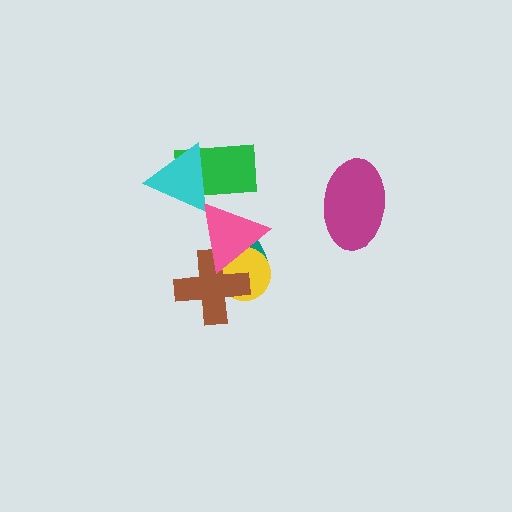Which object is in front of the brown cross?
The pink triangle is in front of the brown cross.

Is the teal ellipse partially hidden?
Yes, it is partially covered by another shape.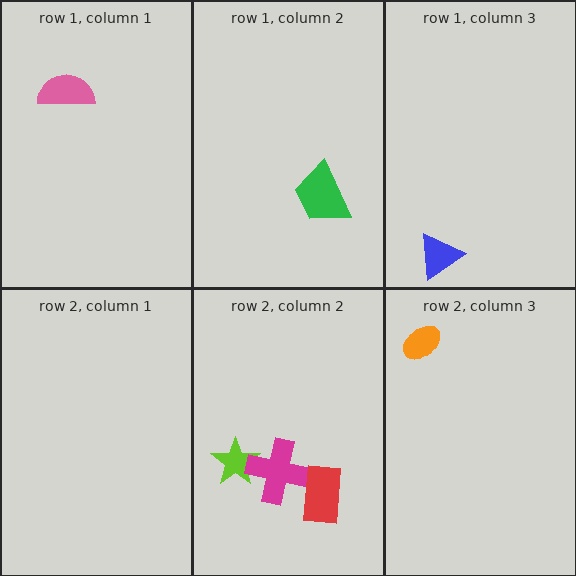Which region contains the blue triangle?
The row 1, column 3 region.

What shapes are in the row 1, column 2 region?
The green trapezoid.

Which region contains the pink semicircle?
The row 1, column 1 region.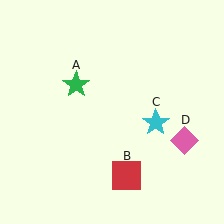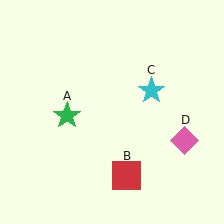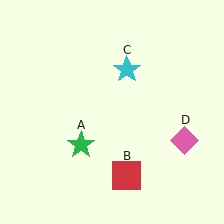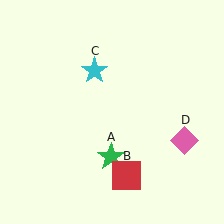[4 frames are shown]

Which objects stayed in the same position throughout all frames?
Red square (object B) and pink diamond (object D) remained stationary.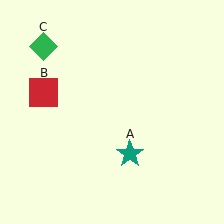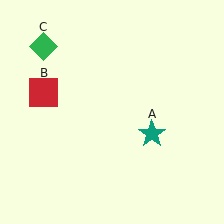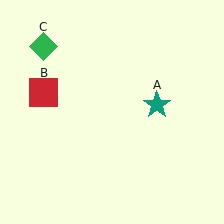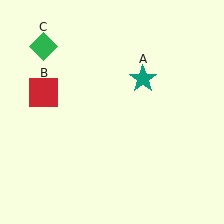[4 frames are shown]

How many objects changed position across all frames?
1 object changed position: teal star (object A).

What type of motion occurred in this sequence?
The teal star (object A) rotated counterclockwise around the center of the scene.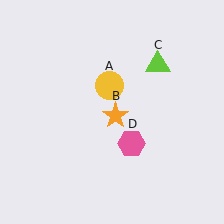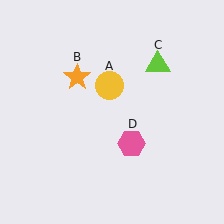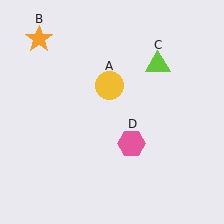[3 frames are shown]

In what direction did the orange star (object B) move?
The orange star (object B) moved up and to the left.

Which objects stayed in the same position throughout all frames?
Yellow circle (object A) and lime triangle (object C) and pink hexagon (object D) remained stationary.